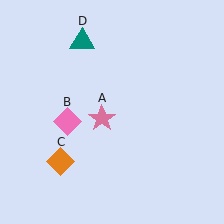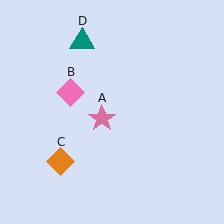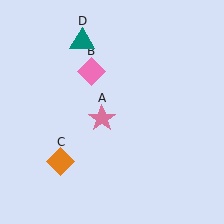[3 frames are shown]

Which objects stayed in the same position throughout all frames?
Pink star (object A) and orange diamond (object C) and teal triangle (object D) remained stationary.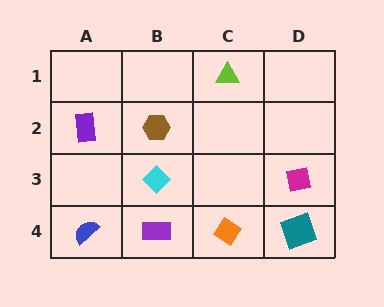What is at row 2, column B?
A brown hexagon.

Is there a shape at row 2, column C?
No, that cell is empty.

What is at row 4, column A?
A blue semicircle.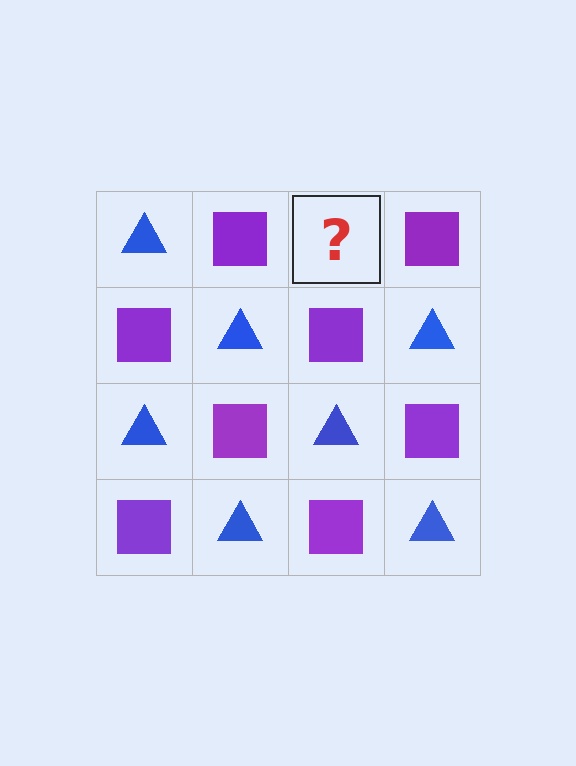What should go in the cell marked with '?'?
The missing cell should contain a blue triangle.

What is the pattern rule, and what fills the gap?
The rule is that it alternates blue triangle and purple square in a checkerboard pattern. The gap should be filled with a blue triangle.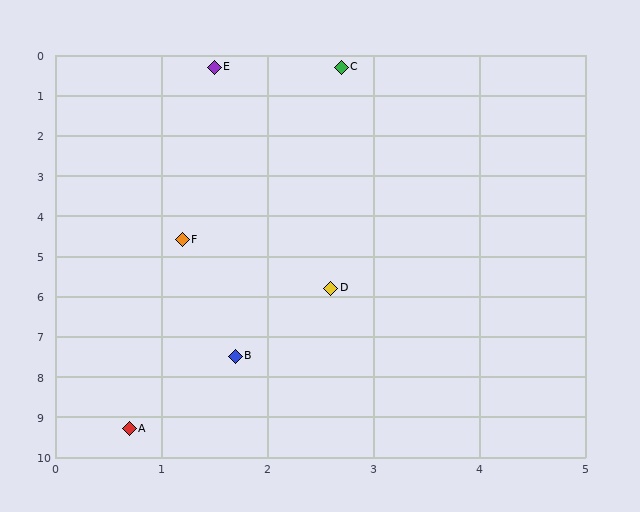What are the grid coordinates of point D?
Point D is at approximately (2.6, 5.8).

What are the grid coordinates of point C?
Point C is at approximately (2.7, 0.3).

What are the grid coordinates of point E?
Point E is at approximately (1.5, 0.3).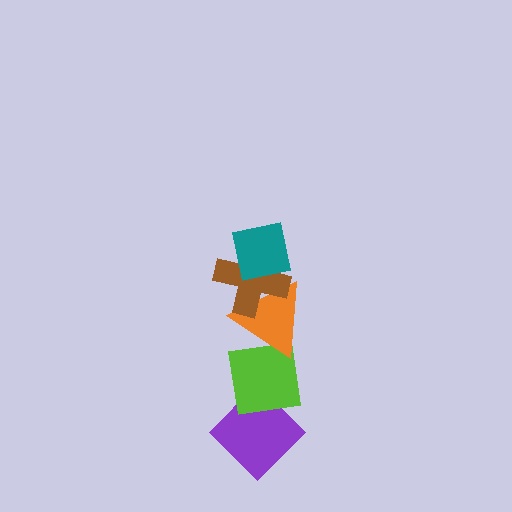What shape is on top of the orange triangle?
The brown cross is on top of the orange triangle.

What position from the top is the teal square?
The teal square is 1st from the top.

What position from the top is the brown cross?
The brown cross is 2nd from the top.